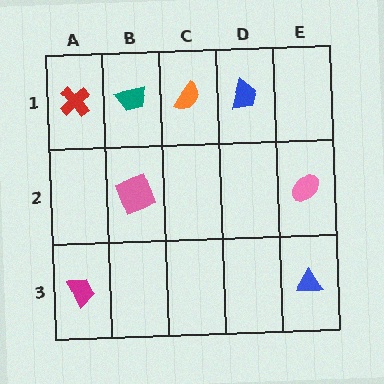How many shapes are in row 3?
2 shapes.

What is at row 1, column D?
A blue trapezoid.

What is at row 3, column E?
A blue triangle.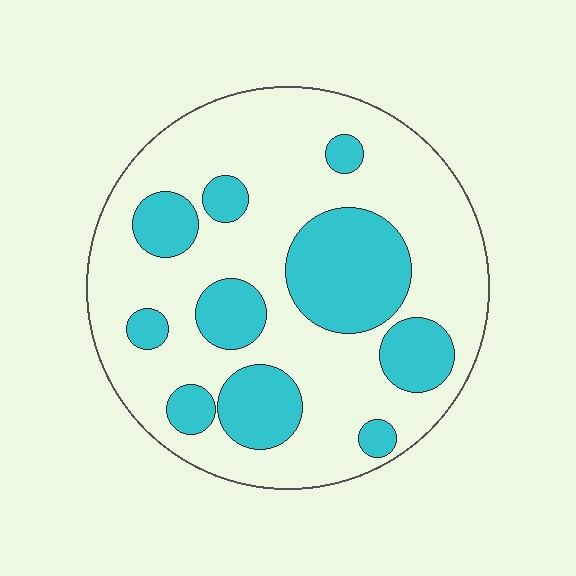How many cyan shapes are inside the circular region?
10.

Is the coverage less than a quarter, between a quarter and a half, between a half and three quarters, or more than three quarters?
Between a quarter and a half.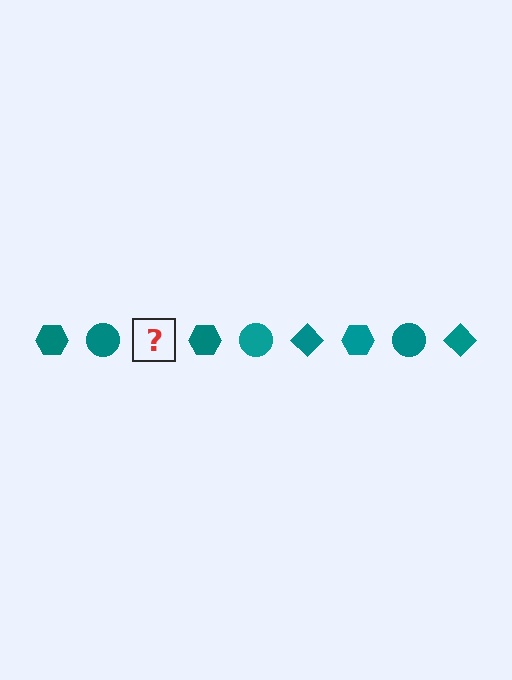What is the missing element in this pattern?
The missing element is a teal diamond.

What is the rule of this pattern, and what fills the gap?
The rule is that the pattern cycles through hexagon, circle, diamond shapes in teal. The gap should be filled with a teal diamond.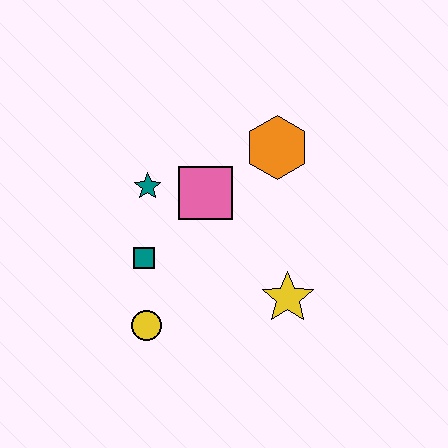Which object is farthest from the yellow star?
The teal star is farthest from the yellow star.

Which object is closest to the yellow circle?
The teal square is closest to the yellow circle.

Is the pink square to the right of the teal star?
Yes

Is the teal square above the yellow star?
Yes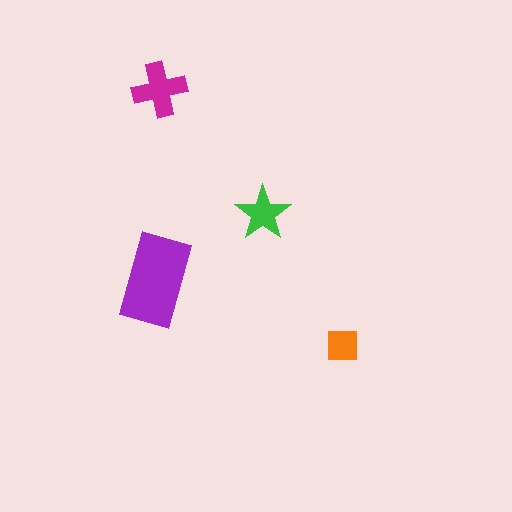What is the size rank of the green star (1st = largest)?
3rd.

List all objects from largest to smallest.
The purple rectangle, the magenta cross, the green star, the orange square.